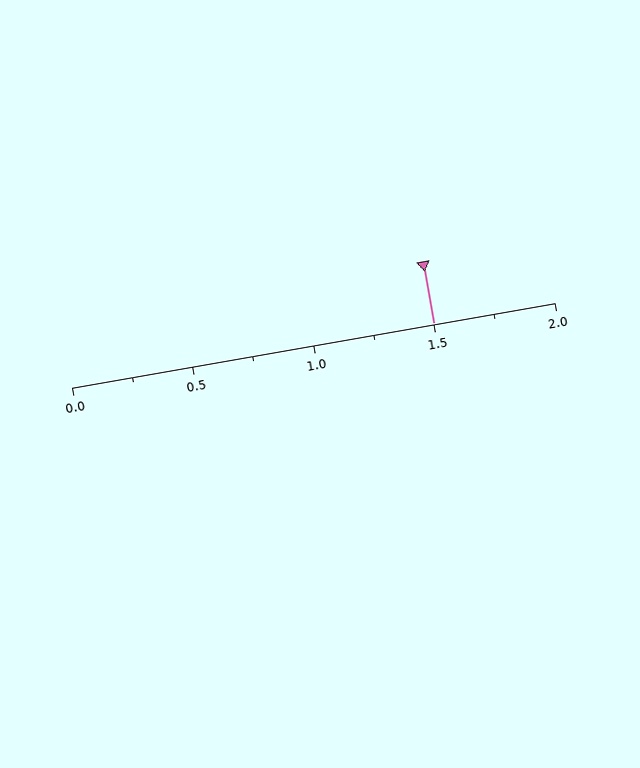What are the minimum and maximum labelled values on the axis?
The axis runs from 0.0 to 2.0.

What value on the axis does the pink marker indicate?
The marker indicates approximately 1.5.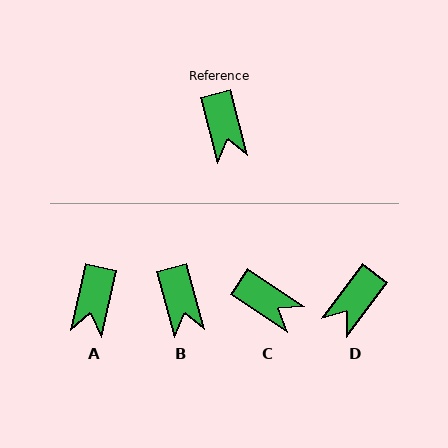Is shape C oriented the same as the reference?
No, it is off by about 41 degrees.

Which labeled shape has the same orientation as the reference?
B.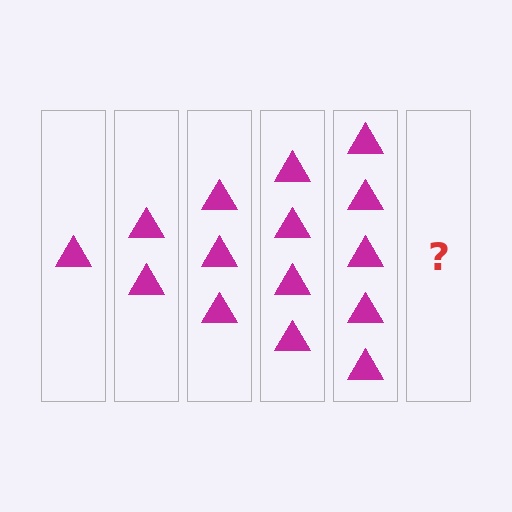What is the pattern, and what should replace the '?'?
The pattern is that each step adds one more triangle. The '?' should be 6 triangles.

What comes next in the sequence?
The next element should be 6 triangles.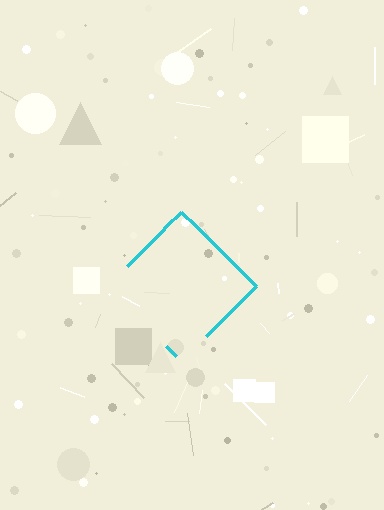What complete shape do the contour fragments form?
The contour fragments form a diamond.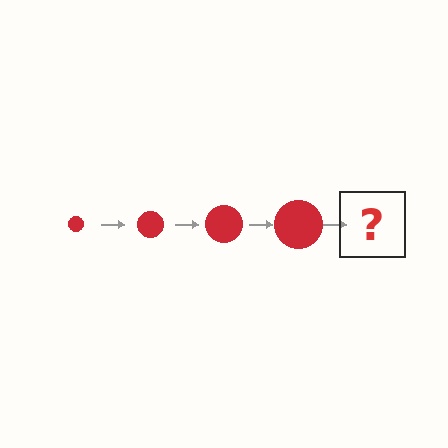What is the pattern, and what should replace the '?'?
The pattern is that the circle gets progressively larger each step. The '?' should be a red circle, larger than the previous one.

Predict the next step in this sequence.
The next step is a red circle, larger than the previous one.